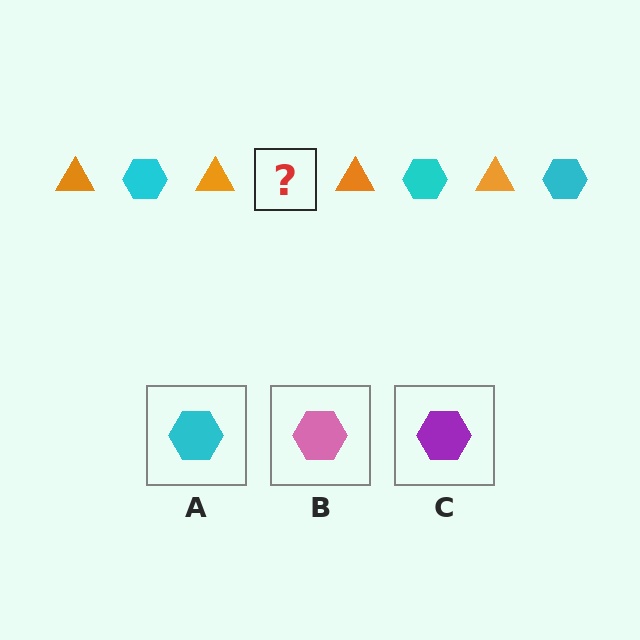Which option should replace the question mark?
Option A.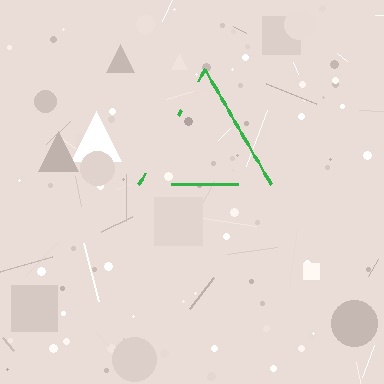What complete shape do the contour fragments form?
The contour fragments form a triangle.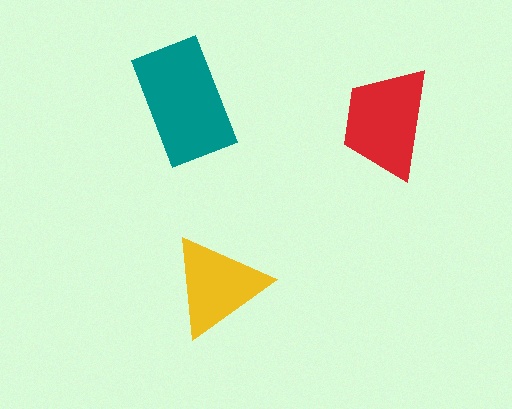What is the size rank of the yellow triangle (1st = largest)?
3rd.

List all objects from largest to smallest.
The teal rectangle, the red trapezoid, the yellow triangle.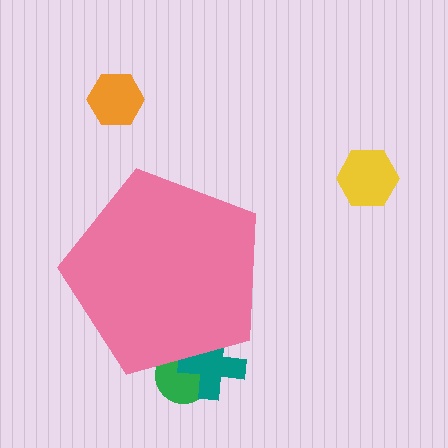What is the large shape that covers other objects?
A pink pentagon.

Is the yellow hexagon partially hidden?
No, the yellow hexagon is fully visible.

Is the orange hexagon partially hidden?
No, the orange hexagon is fully visible.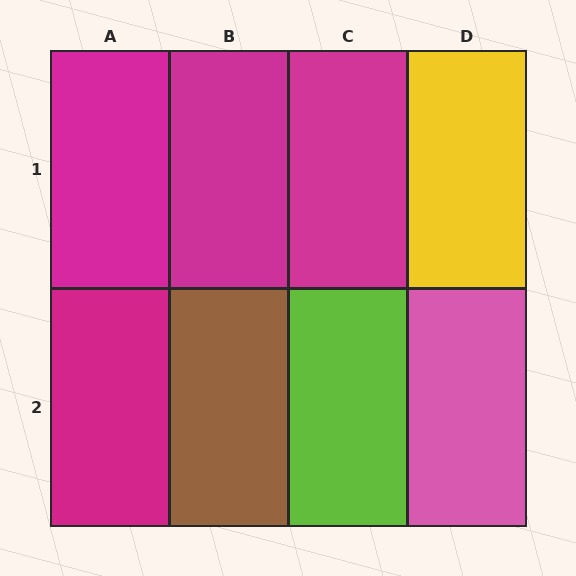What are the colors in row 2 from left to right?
Magenta, brown, lime, pink.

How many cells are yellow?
1 cell is yellow.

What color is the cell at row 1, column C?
Magenta.